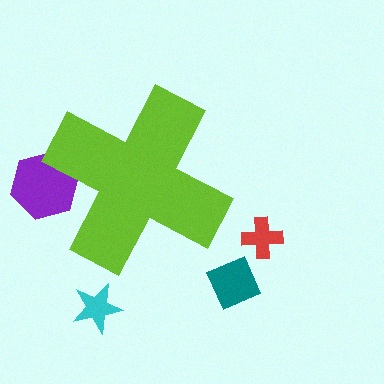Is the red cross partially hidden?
No, the red cross is fully visible.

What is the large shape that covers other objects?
A lime cross.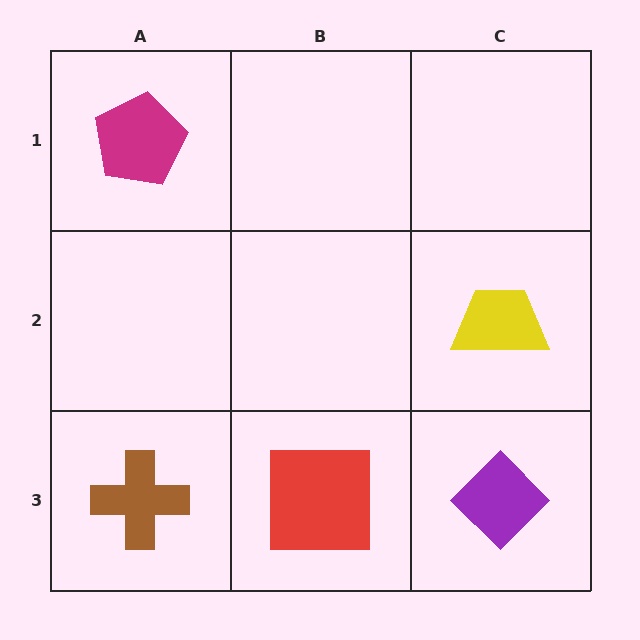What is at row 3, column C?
A purple diamond.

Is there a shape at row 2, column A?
No, that cell is empty.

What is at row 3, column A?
A brown cross.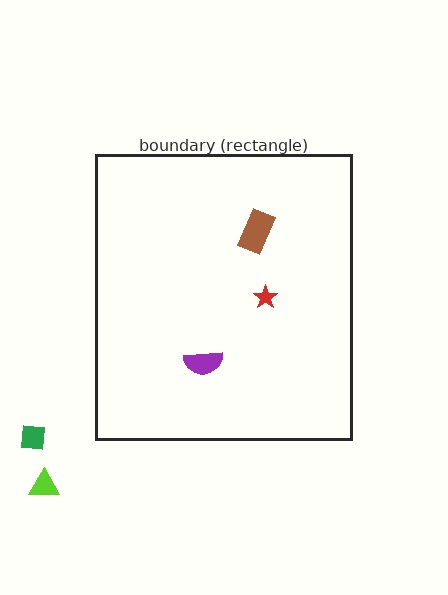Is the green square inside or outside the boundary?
Outside.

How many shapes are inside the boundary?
3 inside, 2 outside.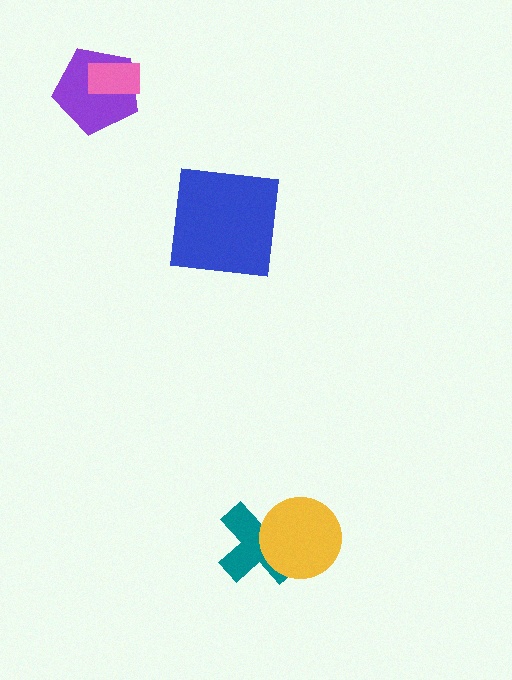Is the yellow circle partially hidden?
No, no other shape covers it.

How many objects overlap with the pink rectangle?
1 object overlaps with the pink rectangle.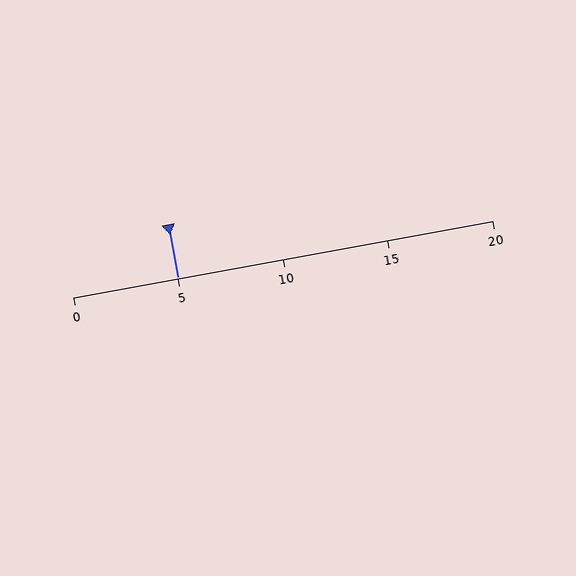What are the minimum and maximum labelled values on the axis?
The axis runs from 0 to 20.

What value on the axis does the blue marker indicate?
The marker indicates approximately 5.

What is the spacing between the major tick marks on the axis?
The major ticks are spaced 5 apart.